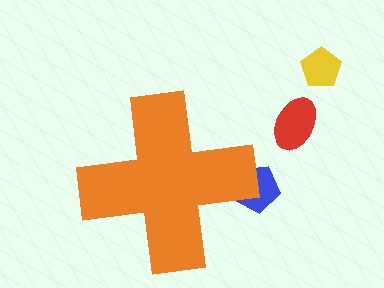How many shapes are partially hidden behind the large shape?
1 shape is partially hidden.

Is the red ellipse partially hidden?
No, the red ellipse is fully visible.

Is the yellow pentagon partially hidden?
No, the yellow pentagon is fully visible.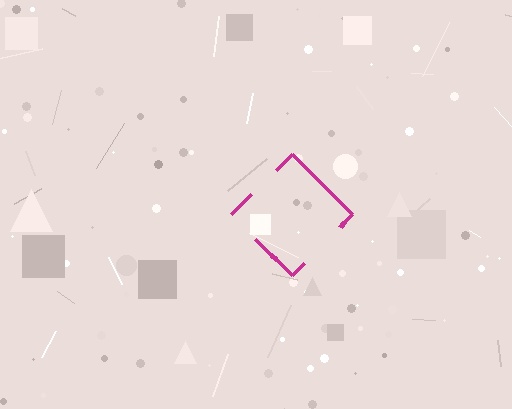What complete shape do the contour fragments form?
The contour fragments form a diamond.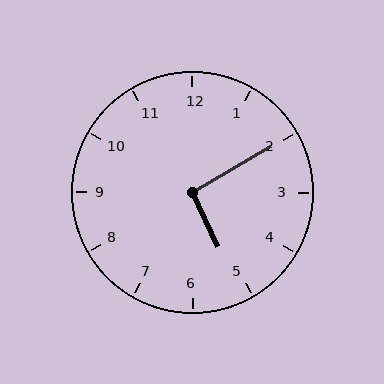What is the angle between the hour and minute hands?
Approximately 95 degrees.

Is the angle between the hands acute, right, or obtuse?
It is right.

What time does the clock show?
5:10.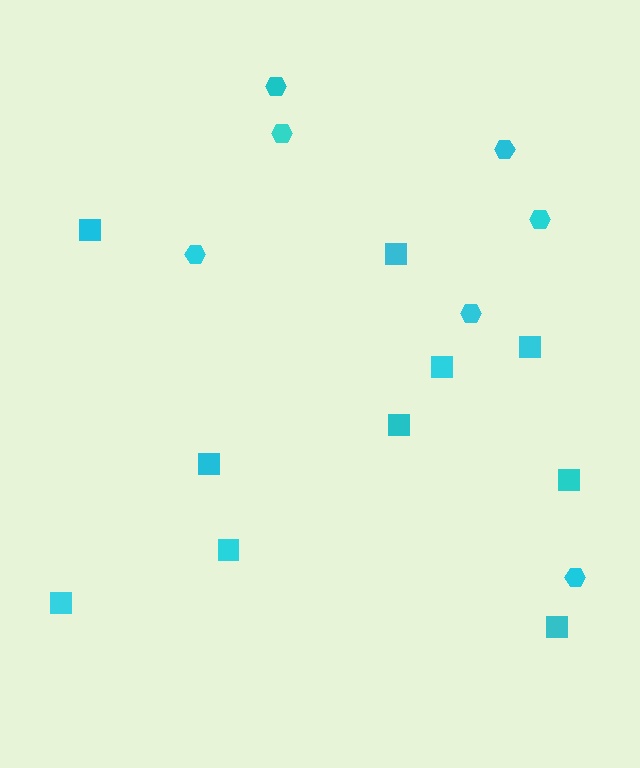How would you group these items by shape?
There are 2 groups: one group of squares (10) and one group of hexagons (7).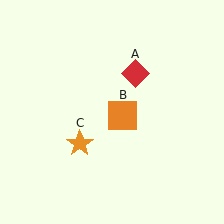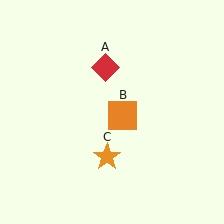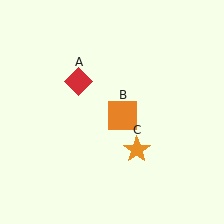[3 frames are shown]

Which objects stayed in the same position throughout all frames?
Orange square (object B) remained stationary.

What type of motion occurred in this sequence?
The red diamond (object A), orange star (object C) rotated counterclockwise around the center of the scene.